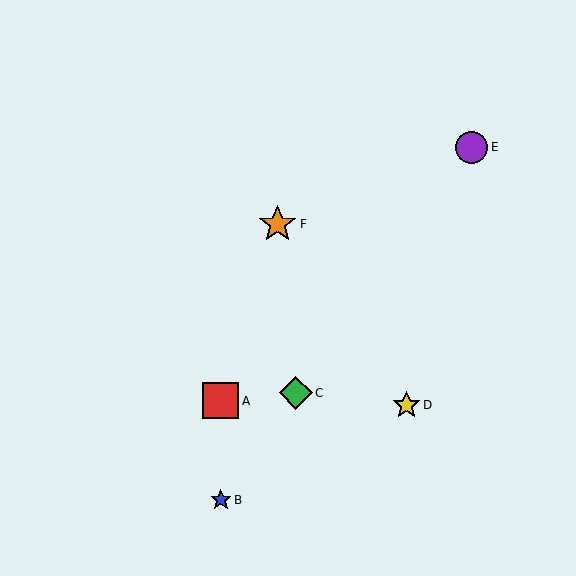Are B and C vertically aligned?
No, B is at x≈221 and C is at x≈296.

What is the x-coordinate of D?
Object D is at x≈406.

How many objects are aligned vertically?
2 objects (A, B) are aligned vertically.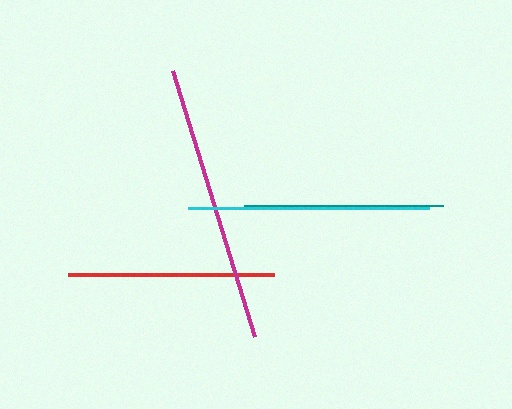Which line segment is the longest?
The magenta line is the longest at approximately 278 pixels.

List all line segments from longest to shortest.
From longest to shortest: magenta, cyan, red, teal.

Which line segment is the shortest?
The teal line is the shortest at approximately 199 pixels.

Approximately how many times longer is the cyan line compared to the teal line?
The cyan line is approximately 1.2 times the length of the teal line.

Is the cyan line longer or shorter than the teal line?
The cyan line is longer than the teal line.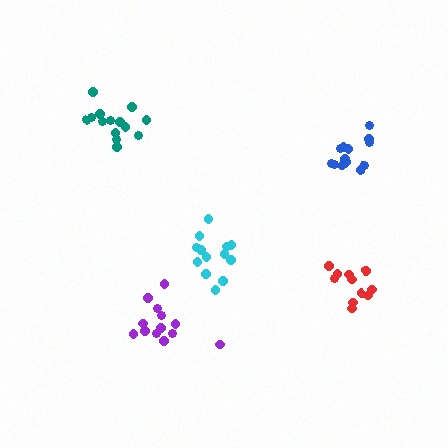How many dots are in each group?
Group 1: 13 dots, Group 2: 13 dots, Group 3: 14 dots, Group 4: 14 dots, Group 5: 11 dots (65 total).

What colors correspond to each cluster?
The clusters are colored: cyan, purple, teal, blue, red.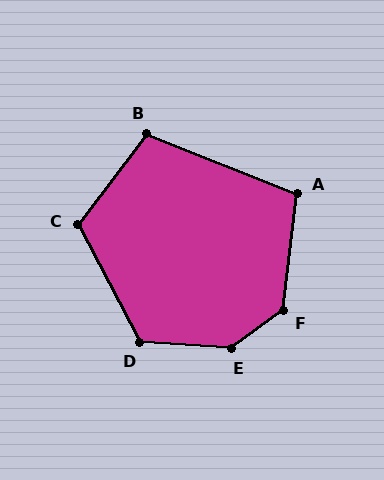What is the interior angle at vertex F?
Approximately 133 degrees (obtuse).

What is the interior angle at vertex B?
Approximately 106 degrees (obtuse).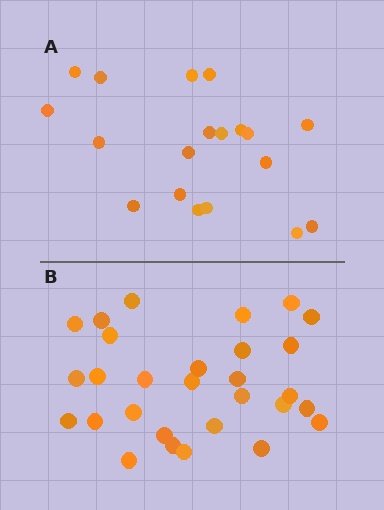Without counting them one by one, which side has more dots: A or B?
Region B (the bottom region) has more dots.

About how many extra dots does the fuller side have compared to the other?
Region B has roughly 10 or so more dots than region A.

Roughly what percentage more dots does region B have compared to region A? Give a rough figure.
About 55% more.